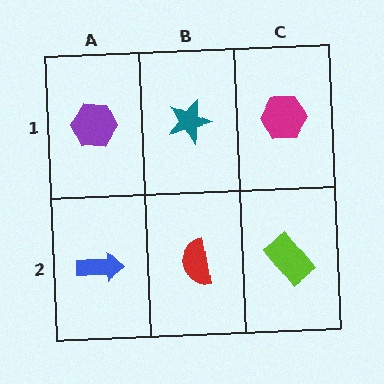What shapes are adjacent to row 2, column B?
A teal star (row 1, column B), a blue arrow (row 2, column A), a lime rectangle (row 2, column C).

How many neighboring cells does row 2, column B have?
3.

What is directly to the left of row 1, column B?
A purple hexagon.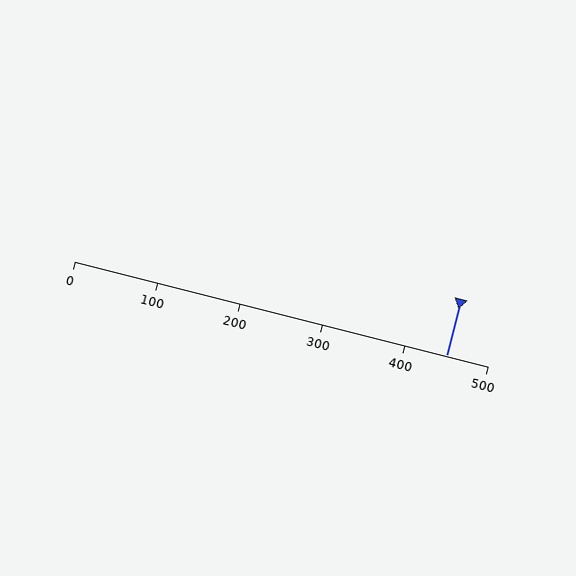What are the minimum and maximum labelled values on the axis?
The axis runs from 0 to 500.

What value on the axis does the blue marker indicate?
The marker indicates approximately 450.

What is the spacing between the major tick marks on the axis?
The major ticks are spaced 100 apart.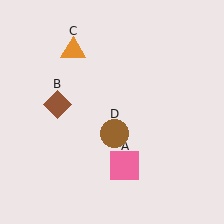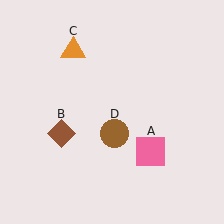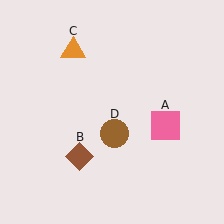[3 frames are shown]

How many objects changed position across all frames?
2 objects changed position: pink square (object A), brown diamond (object B).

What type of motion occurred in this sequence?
The pink square (object A), brown diamond (object B) rotated counterclockwise around the center of the scene.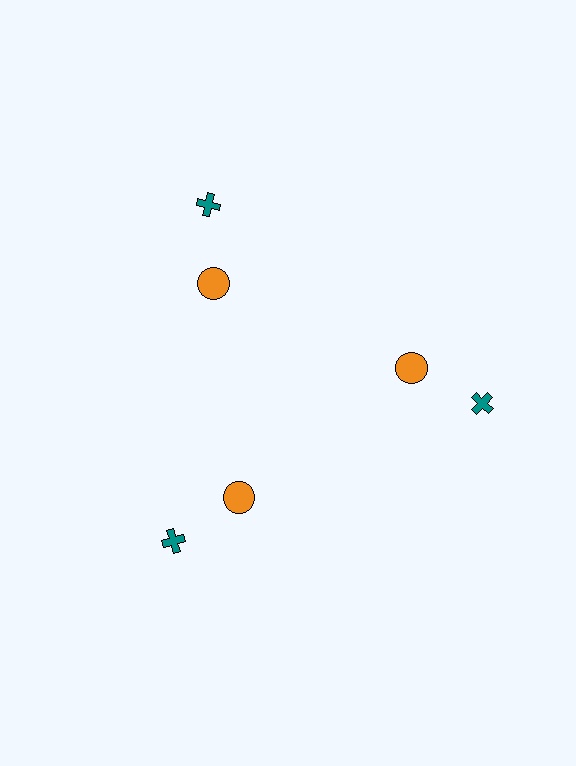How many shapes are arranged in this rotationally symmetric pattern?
There are 6 shapes, arranged in 3 groups of 2.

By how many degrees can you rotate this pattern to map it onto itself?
The pattern maps onto itself every 120 degrees of rotation.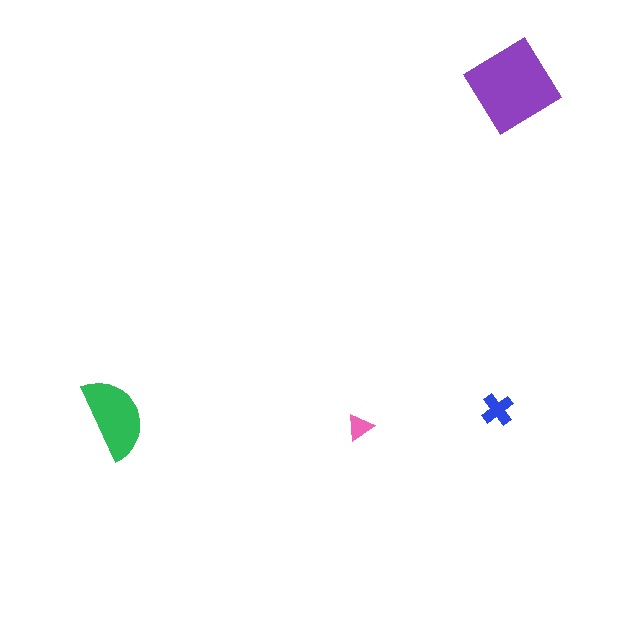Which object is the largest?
The purple diamond.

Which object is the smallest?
The pink triangle.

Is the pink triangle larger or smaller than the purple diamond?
Smaller.